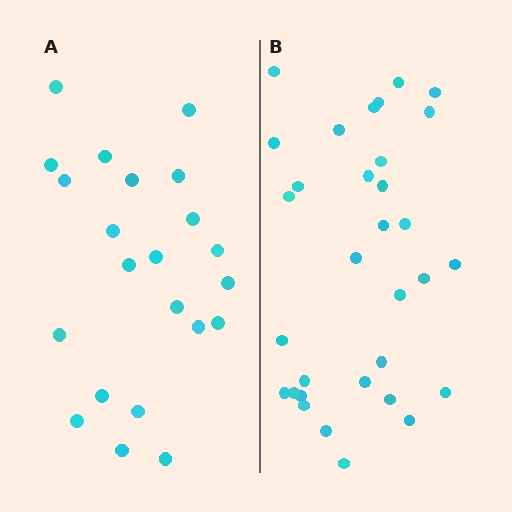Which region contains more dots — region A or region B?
Region B (the right region) has more dots.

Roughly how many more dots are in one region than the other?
Region B has roughly 10 or so more dots than region A.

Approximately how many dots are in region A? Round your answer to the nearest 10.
About 20 dots. (The exact count is 22, which rounds to 20.)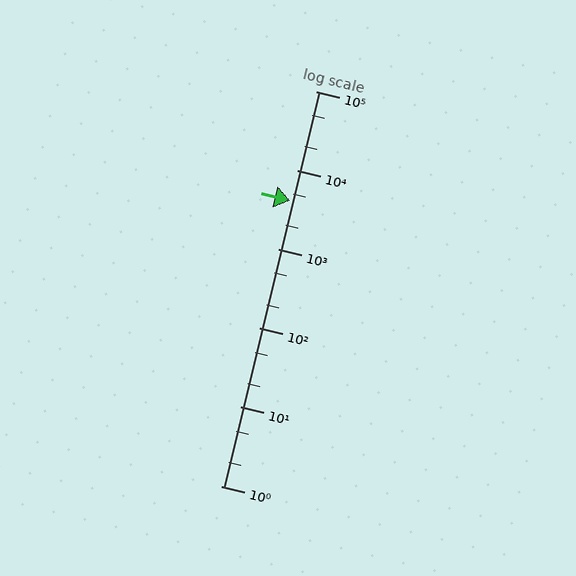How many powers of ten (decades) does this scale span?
The scale spans 5 decades, from 1 to 100000.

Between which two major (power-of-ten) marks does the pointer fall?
The pointer is between 1000 and 10000.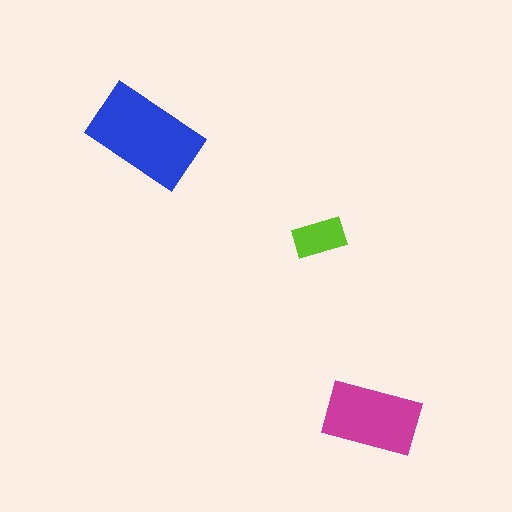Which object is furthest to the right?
The magenta rectangle is rightmost.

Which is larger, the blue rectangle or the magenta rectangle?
The blue one.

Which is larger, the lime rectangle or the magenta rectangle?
The magenta one.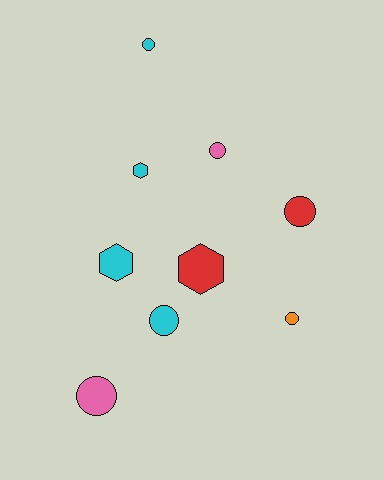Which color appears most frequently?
Cyan, with 4 objects.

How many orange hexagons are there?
There are no orange hexagons.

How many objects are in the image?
There are 9 objects.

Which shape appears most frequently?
Circle, with 6 objects.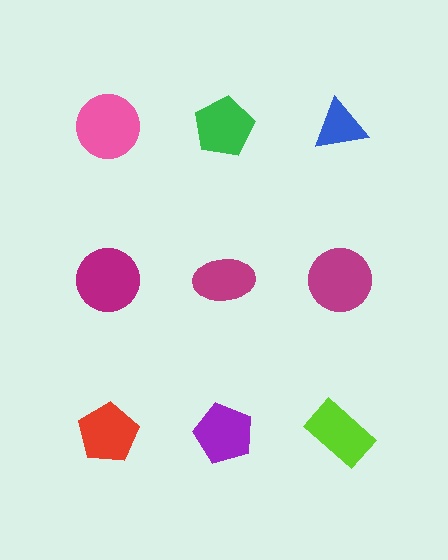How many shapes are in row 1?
3 shapes.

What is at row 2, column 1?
A magenta circle.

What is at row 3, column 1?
A red pentagon.